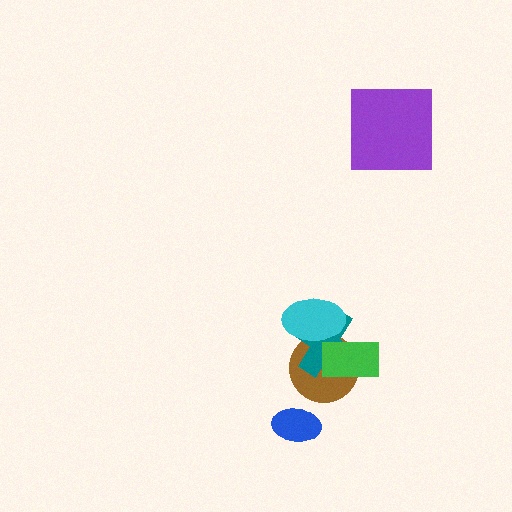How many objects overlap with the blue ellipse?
0 objects overlap with the blue ellipse.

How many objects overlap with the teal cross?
3 objects overlap with the teal cross.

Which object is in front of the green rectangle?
The cyan ellipse is in front of the green rectangle.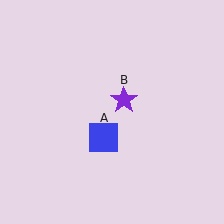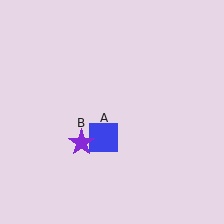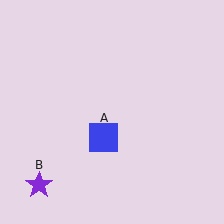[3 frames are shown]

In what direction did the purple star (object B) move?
The purple star (object B) moved down and to the left.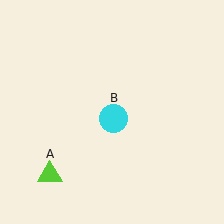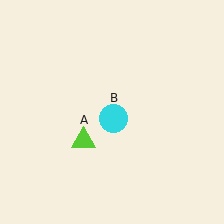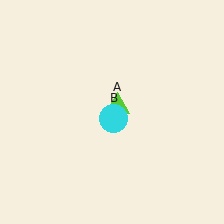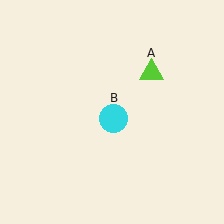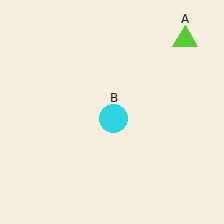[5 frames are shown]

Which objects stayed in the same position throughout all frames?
Cyan circle (object B) remained stationary.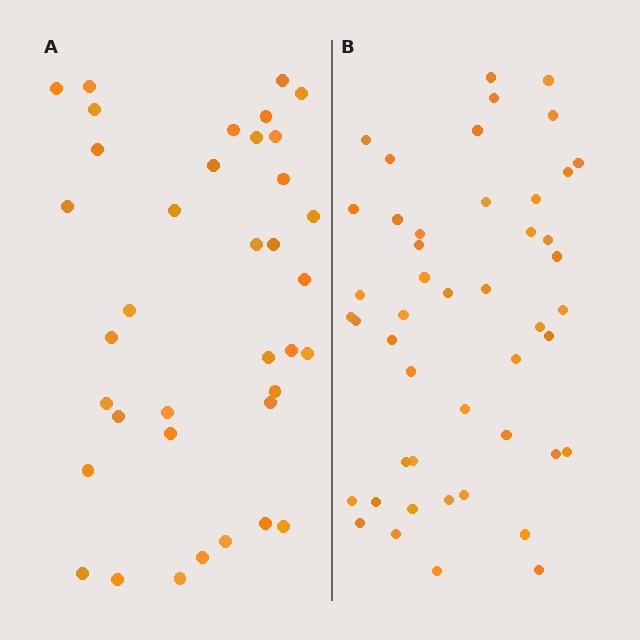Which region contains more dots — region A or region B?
Region B (the right region) has more dots.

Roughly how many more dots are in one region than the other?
Region B has roughly 10 or so more dots than region A.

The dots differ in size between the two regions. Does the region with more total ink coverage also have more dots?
No. Region A has more total ink coverage because its dots are larger, but region B actually contains more individual dots. Total area can be misleading — the number of items is what matters here.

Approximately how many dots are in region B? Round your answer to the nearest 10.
About 50 dots. (The exact count is 47, which rounds to 50.)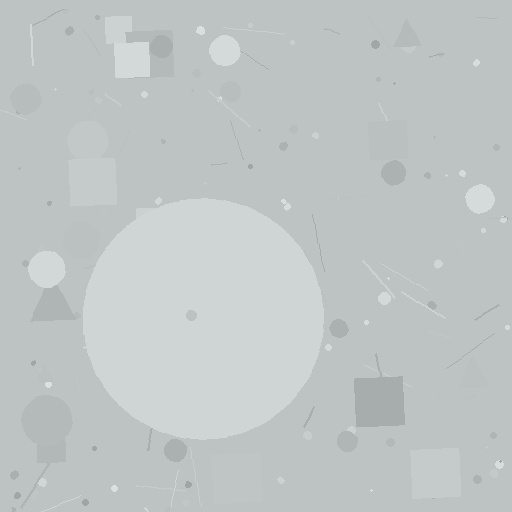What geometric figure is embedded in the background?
A circle is embedded in the background.